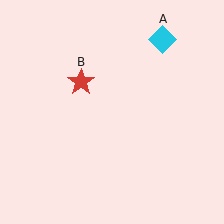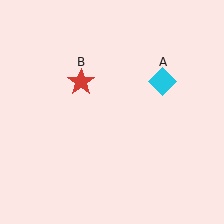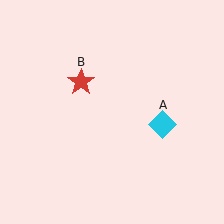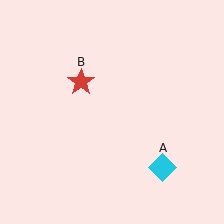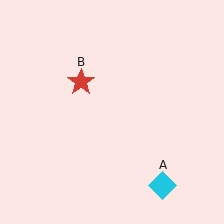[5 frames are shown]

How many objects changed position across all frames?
1 object changed position: cyan diamond (object A).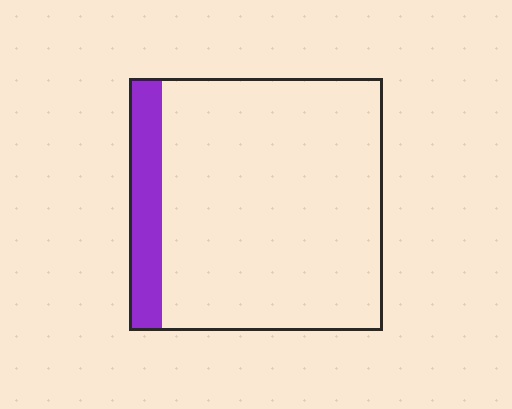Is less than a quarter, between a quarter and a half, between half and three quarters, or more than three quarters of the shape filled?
Less than a quarter.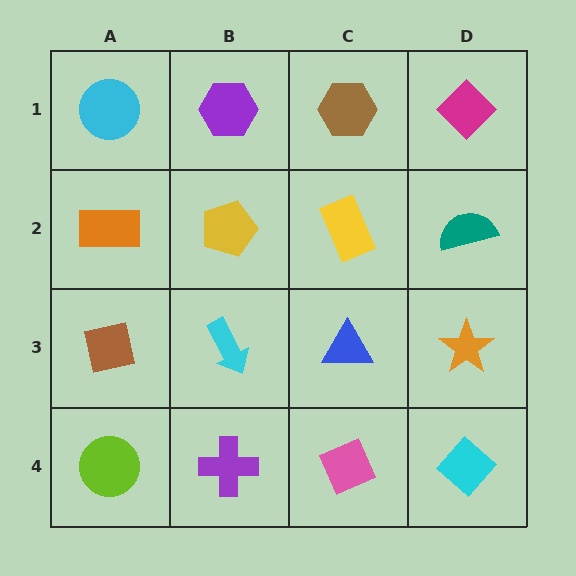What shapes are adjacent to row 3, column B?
A yellow pentagon (row 2, column B), a purple cross (row 4, column B), a brown square (row 3, column A), a blue triangle (row 3, column C).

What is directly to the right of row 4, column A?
A purple cross.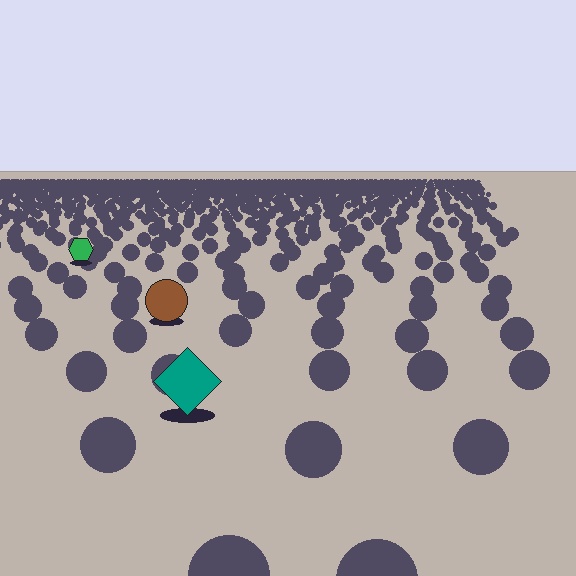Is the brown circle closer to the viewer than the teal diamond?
No. The teal diamond is closer — you can tell from the texture gradient: the ground texture is coarser near it.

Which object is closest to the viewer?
The teal diamond is closest. The texture marks near it are larger and more spread out.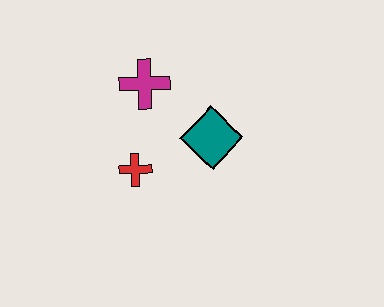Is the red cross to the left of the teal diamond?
Yes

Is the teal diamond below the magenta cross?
Yes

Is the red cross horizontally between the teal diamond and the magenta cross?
No